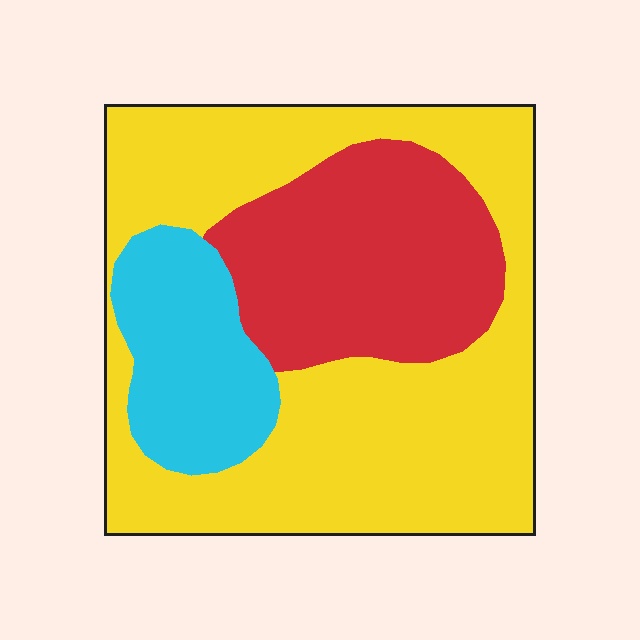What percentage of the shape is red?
Red covers 27% of the shape.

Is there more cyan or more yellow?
Yellow.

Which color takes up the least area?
Cyan, at roughly 15%.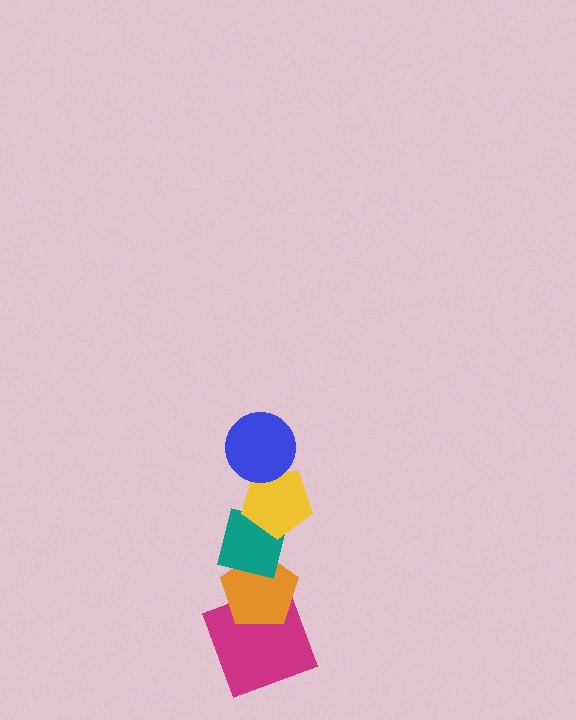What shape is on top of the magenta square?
The orange pentagon is on top of the magenta square.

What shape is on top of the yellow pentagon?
The blue circle is on top of the yellow pentagon.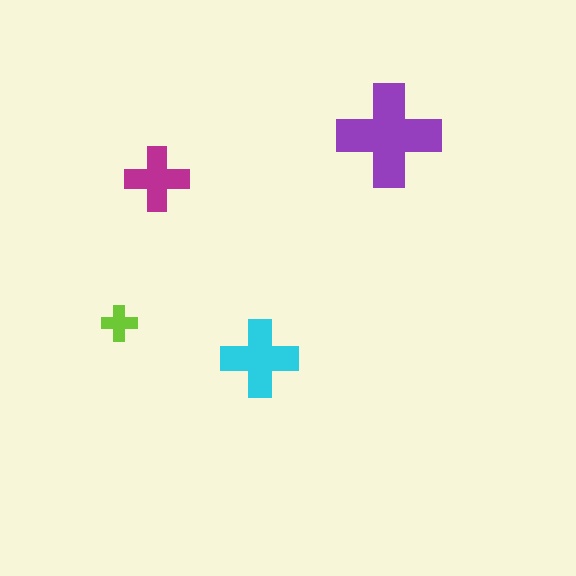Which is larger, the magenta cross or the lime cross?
The magenta one.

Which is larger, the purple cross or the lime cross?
The purple one.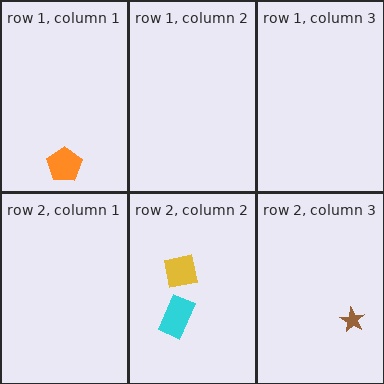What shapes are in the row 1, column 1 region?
The orange pentagon.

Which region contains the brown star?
The row 2, column 3 region.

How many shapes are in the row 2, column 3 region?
1.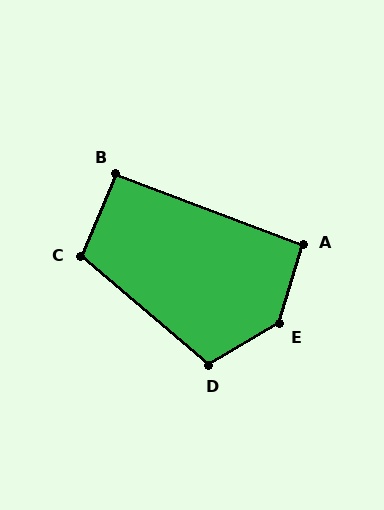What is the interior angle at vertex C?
Approximately 107 degrees (obtuse).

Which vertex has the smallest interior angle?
B, at approximately 92 degrees.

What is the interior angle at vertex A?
Approximately 94 degrees (approximately right).